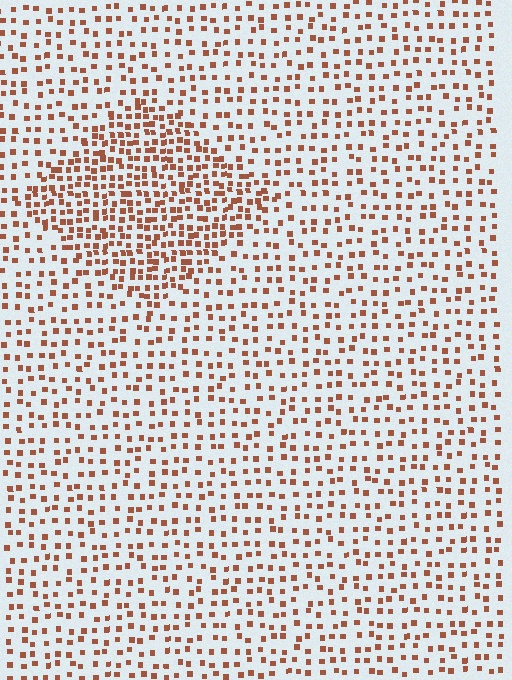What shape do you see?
I see a diamond.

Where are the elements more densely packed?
The elements are more densely packed inside the diamond boundary.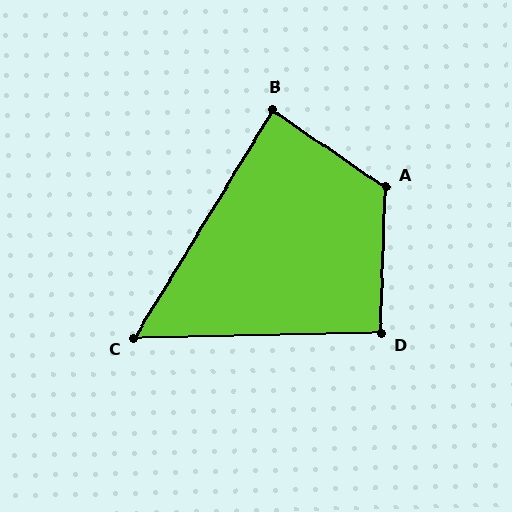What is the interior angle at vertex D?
Approximately 93 degrees (approximately right).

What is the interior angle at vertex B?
Approximately 87 degrees (approximately right).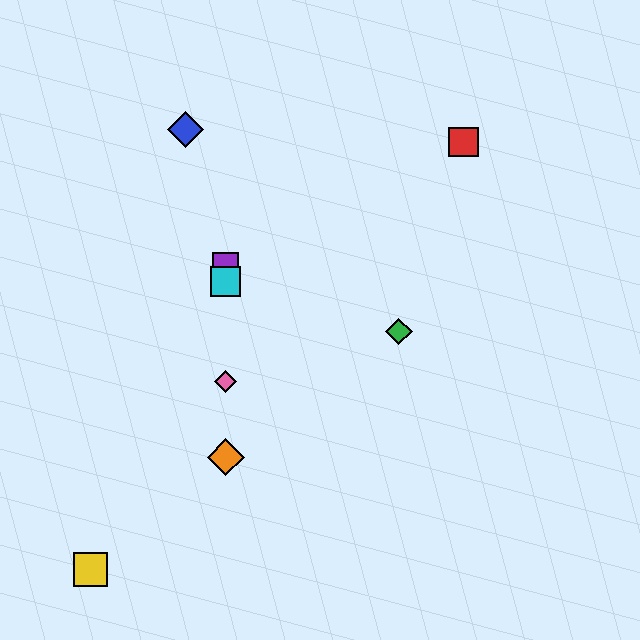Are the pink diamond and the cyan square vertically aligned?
Yes, both are at x≈226.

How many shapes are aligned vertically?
4 shapes (the purple square, the orange diamond, the cyan square, the pink diamond) are aligned vertically.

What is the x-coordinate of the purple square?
The purple square is at x≈226.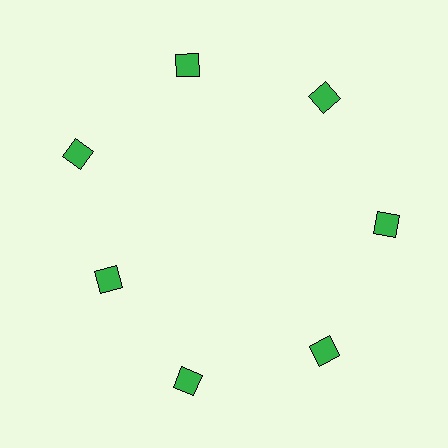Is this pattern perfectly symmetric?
No. The 7 green squares are arranged in a ring, but one element near the 8 o'clock position is pulled inward toward the center, breaking the 7-fold rotational symmetry.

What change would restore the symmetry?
The symmetry would be restored by moving it outward, back onto the ring so that all 7 squares sit at equal angles and equal distance from the center.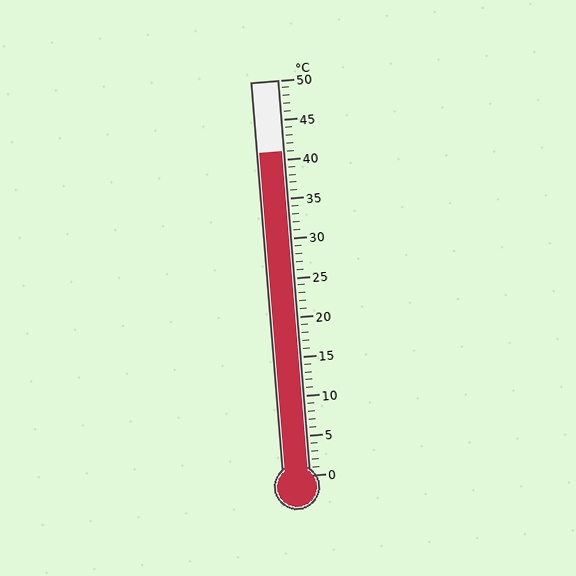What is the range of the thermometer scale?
The thermometer scale ranges from 0°C to 50°C.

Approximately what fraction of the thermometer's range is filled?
The thermometer is filled to approximately 80% of its range.